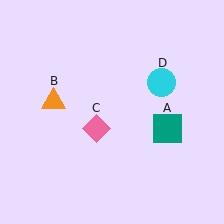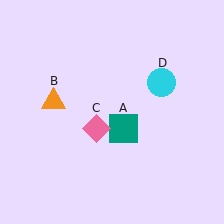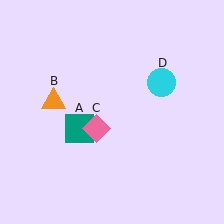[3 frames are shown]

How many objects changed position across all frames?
1 object changed position: teal square (object A).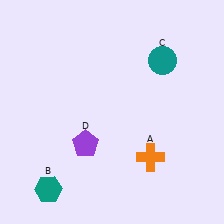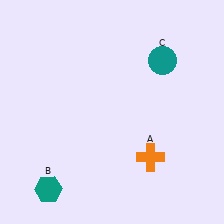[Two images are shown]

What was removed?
The purple pentagon (D) was removed in Image 2.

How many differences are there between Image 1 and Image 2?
There is 1 difference between the two images.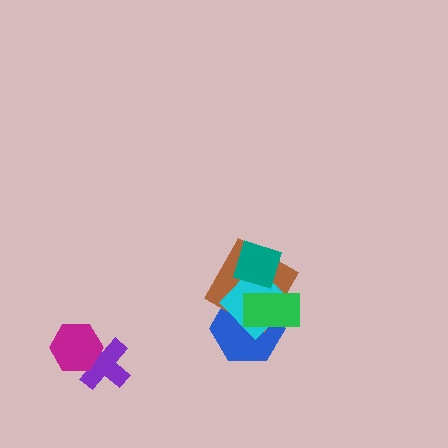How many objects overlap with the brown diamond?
4 objects overlap with the brown diamond.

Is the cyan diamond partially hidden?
Yes, it is partially covered by another shape.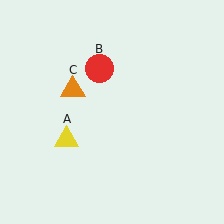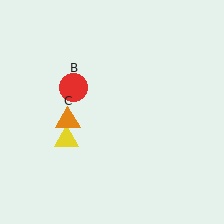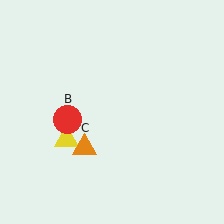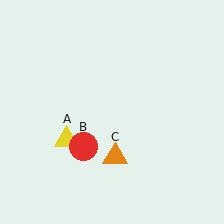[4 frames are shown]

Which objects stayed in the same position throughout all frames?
Yellow triangle (object A) remained stationary.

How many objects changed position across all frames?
2 objects changed position: red circle (object B), orange triangle (object C).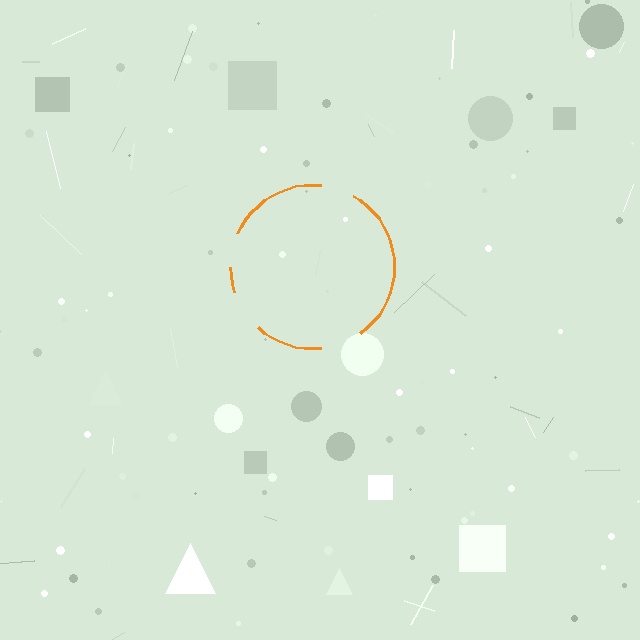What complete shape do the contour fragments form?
The contour fragments form a circle.